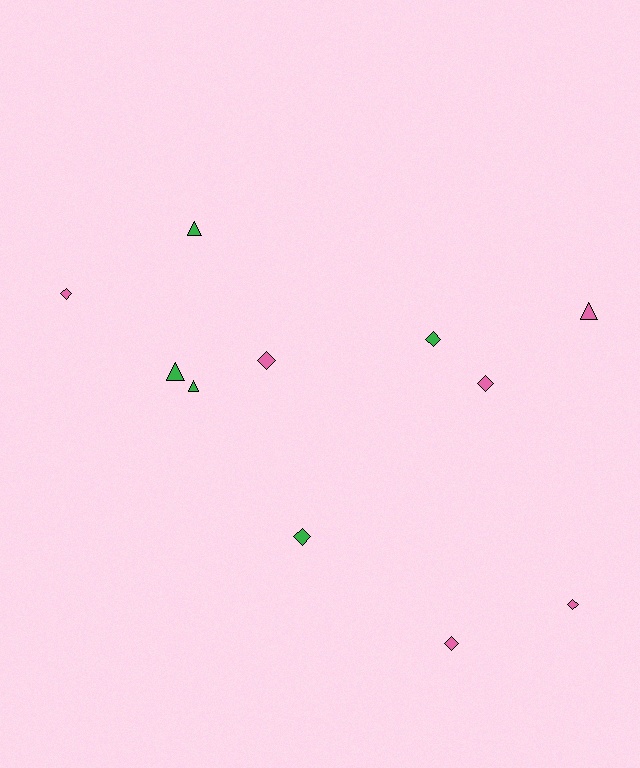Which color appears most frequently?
Pink, with 6 objects.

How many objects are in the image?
There are 11 objects.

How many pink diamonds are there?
There are 5 pink diamonds.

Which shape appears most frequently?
Diamond, with 7 objects.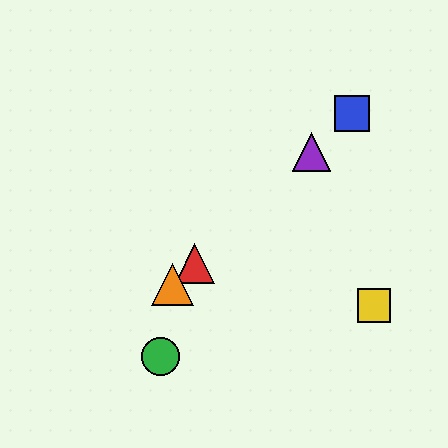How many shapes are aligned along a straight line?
4 shapes (the red triangle, the blue square, the purple triangle, the orange triangle) are aligned along a straight line.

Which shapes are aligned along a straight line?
The red triangle, the blue square, the purple triangle, the orange triangle are aligned along a straight line.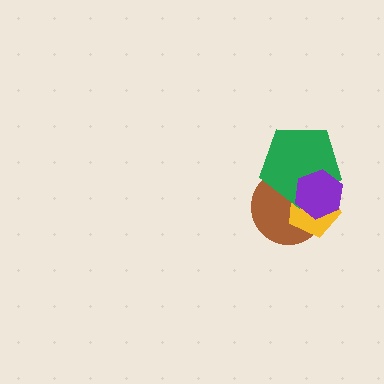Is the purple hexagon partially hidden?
No, no other shape covers it.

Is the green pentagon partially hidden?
Yes, it is partially covered by another shape.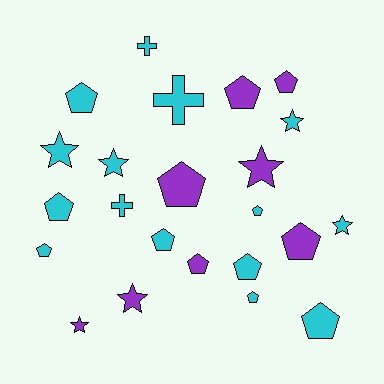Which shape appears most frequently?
Pentagon, with 13 objects.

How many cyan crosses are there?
There are 3 cyan crosses.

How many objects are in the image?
There are 23 objects.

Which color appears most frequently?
Cyan, with 15 objects.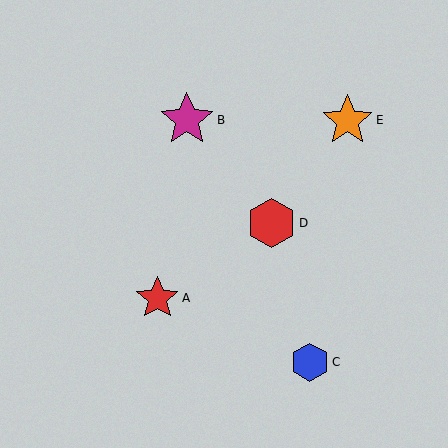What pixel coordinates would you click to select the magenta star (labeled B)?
Click at (187, 120) to select the magenta star B.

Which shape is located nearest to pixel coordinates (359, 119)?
The orange star (labeled E) at (348, 120) is nearest to that location.